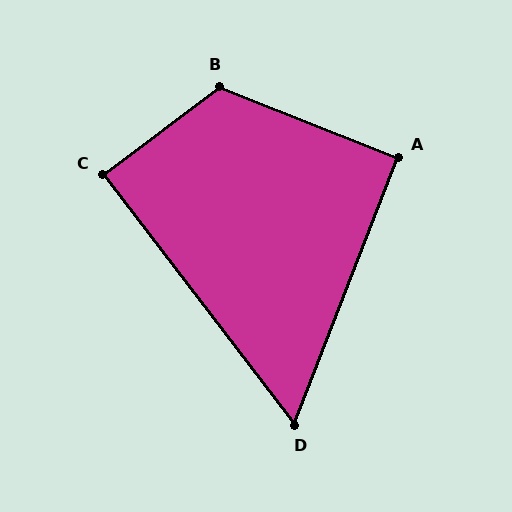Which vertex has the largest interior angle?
B, at approximately 121 degrees.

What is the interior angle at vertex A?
Approximately 90 degrees (approximately right).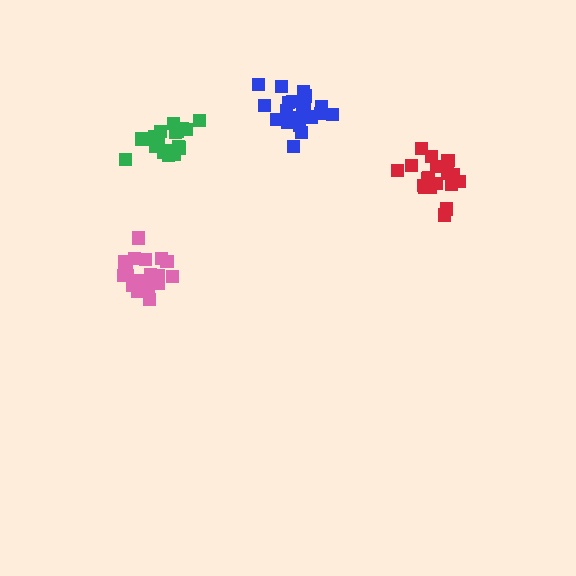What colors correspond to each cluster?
The clusters are colored: pink, red, blue, green.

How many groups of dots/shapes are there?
There are 4 groups.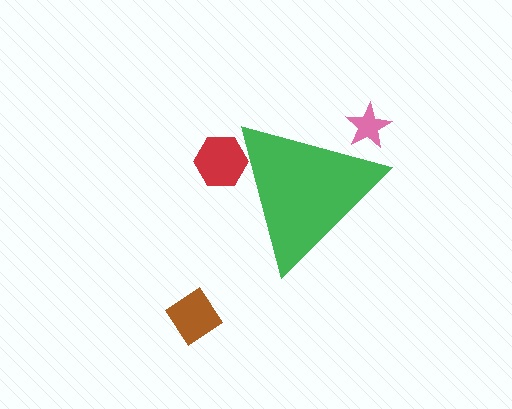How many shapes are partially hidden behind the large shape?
2 shapes are partially hidden.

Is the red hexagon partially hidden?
Yes, the red hexagon is partially hidden behind the green triangle.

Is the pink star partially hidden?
Yes, the pink star is partially hidden behind the green triangle.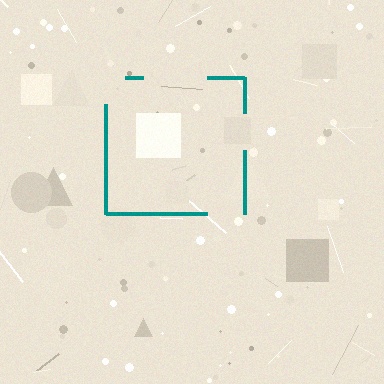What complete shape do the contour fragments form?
The contour fragments form a square.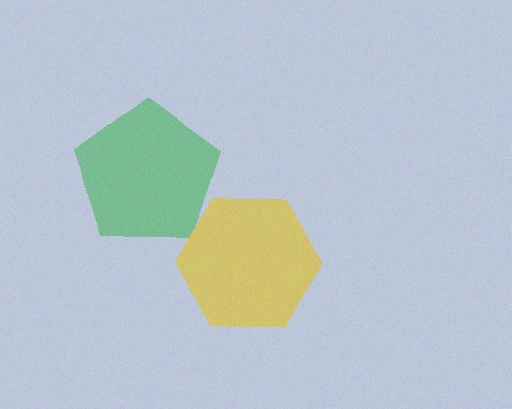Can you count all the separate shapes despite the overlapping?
Yes, there are 2 separate shapes.